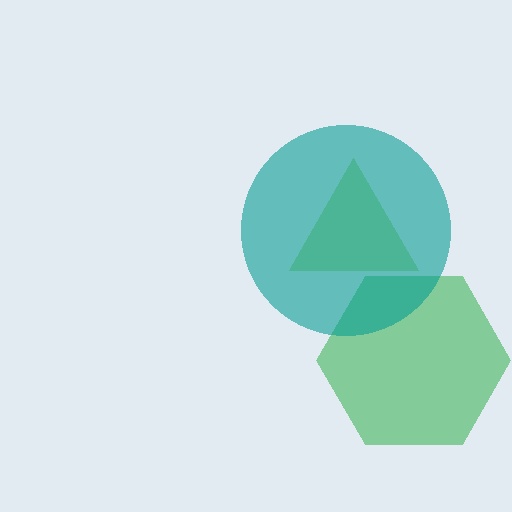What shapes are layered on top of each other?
The layered shapes are: a green hexagon, a lime triangle, a teal circle.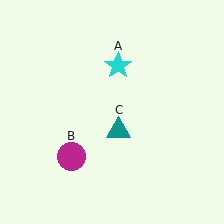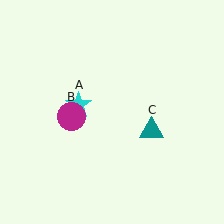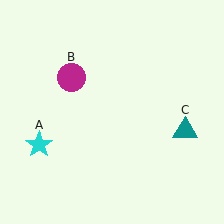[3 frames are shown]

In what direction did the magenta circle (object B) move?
The magenta circle (object B) moved up.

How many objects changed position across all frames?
3 objects changed position: cyan star (object A), magenta circle (object B), teal triangle (object C).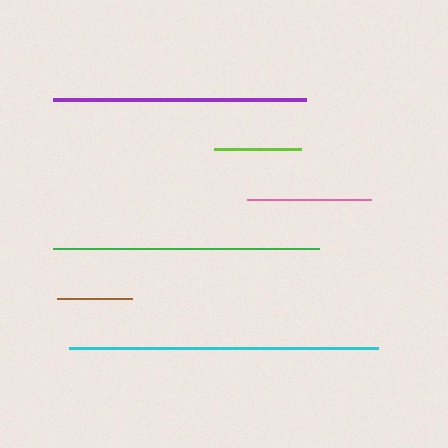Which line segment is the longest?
The cyan line is the longest at approximately 309 pixels.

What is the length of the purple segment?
The purple segment is approximately 253 pixels long.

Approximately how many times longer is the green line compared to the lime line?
The green line is approximately 3.0 times the length of the lime line.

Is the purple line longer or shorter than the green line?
The green line is longer than the purple line.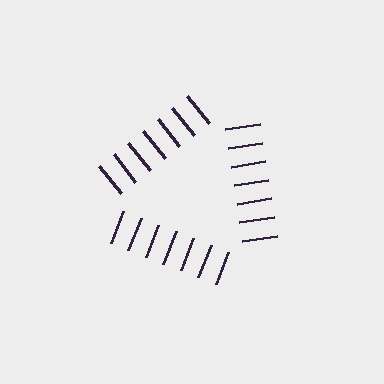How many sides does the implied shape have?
3 sides — the line-ends trace a triangle.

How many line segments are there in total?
21 — 7 along each of the 3 edges.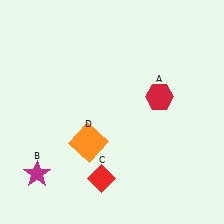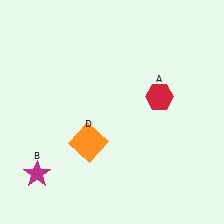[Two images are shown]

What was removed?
The red diamond (C) was removed in Image 2.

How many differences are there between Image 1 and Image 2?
There is 1 difference between the two images.